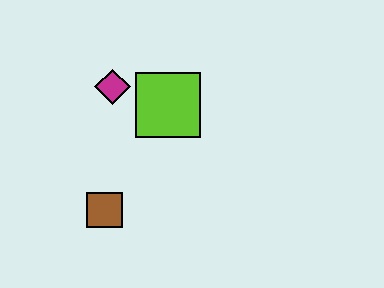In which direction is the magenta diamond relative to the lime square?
The magenta diamond is to the left of the lime square.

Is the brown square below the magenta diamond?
Yes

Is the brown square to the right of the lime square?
No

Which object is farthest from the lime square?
The brown square is farthest from the lime square.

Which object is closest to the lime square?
The magenta diamond is closest to the lime square.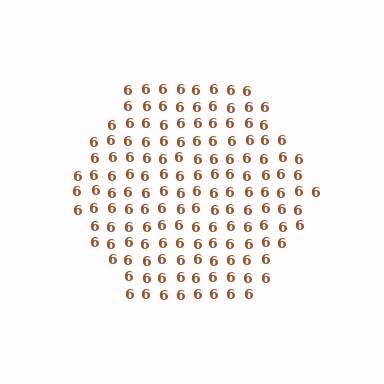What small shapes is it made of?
It is made of small digit 6's.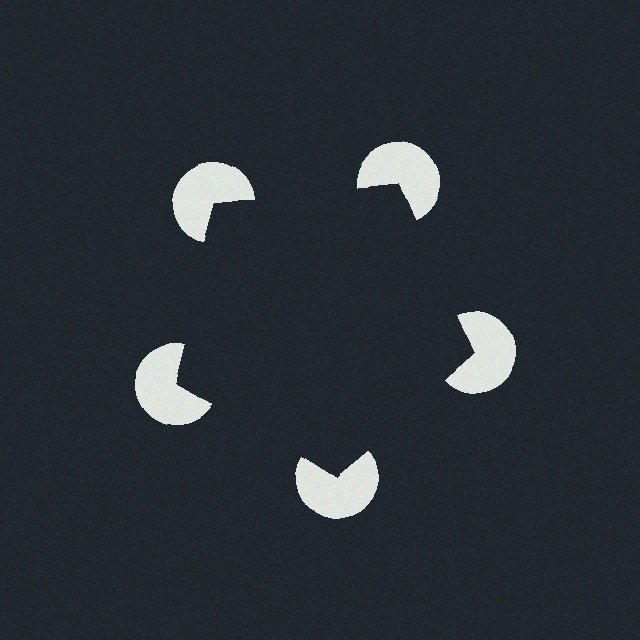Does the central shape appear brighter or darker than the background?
It typically appears slightly darker than the background, even though no actual brightness change is drawn.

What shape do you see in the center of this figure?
An illusory pentagon — its edges are inferred from the aligned wedge cuts in the pac-man discs, not physically drawn.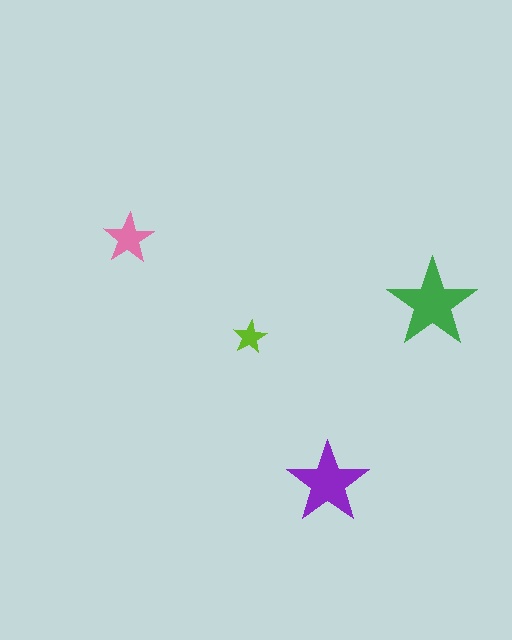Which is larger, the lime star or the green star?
The green one.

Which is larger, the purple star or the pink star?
The purple one.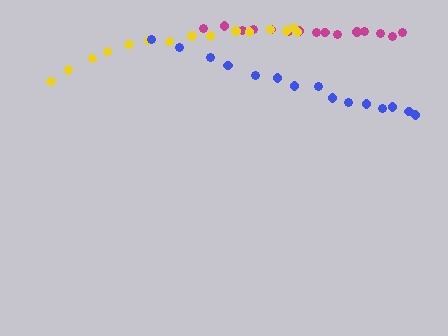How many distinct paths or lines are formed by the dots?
There are 3 distinct paths.